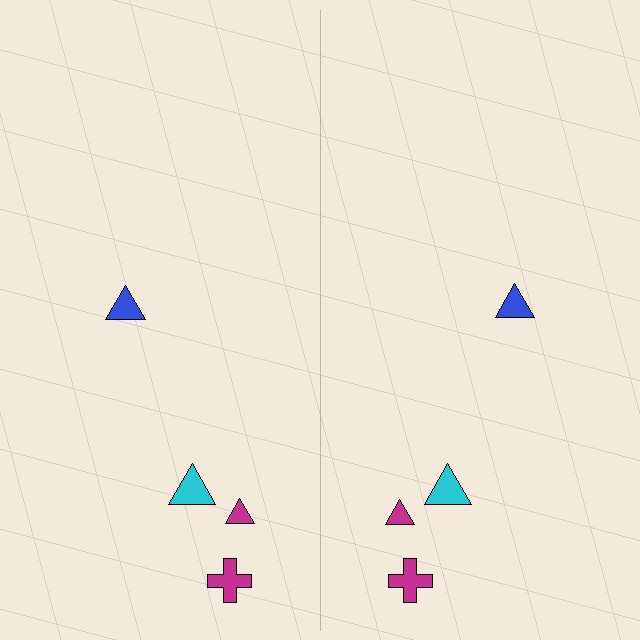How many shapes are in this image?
There are 8 shapes in this image.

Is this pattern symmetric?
Yes, this pattern has bilateral (reflection) symmetry.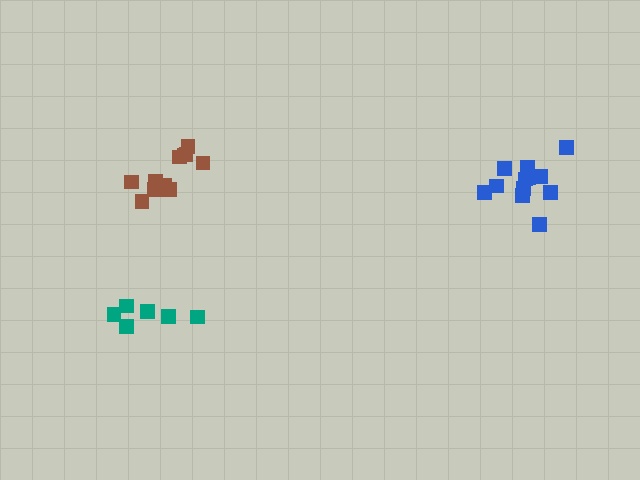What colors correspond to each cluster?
The clusters are colored: blue, brown, teal.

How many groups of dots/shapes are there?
There are 3 groups.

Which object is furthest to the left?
The teal cluster is leftmost.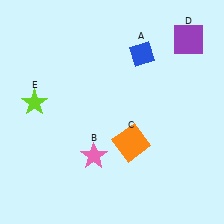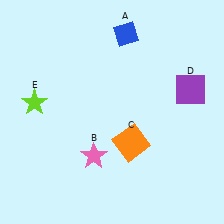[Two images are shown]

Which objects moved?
The objects that moved are: the blue diamond (A), the purple square (D).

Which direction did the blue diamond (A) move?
The blue diamond (A) moved up.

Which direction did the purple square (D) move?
The purple square (D) moved down.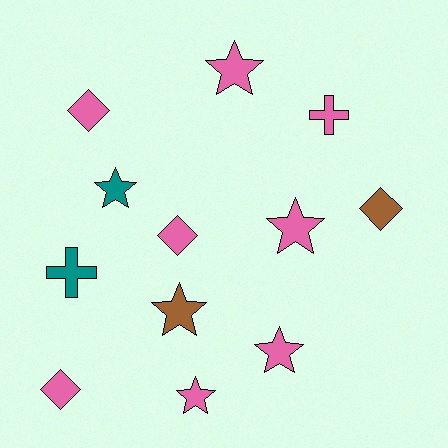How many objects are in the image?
There are 12 objects.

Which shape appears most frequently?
Star, with 6 objects.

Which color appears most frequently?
Pink, with 8 objects.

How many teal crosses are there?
There is 1 teal cross.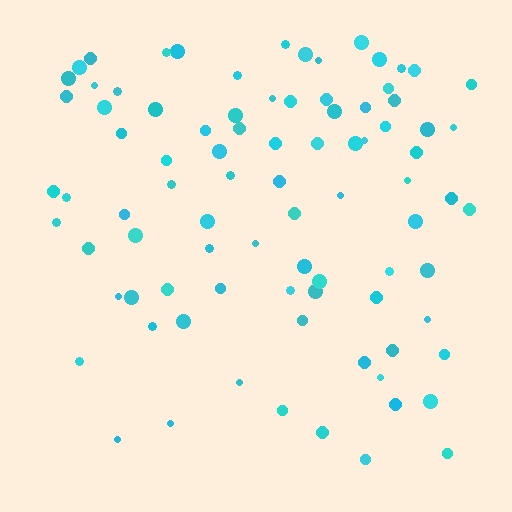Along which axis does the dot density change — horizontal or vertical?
Vertical.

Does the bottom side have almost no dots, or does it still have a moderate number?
Still a moderate number, just noticeably fewer than the top.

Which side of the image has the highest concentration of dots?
The top.